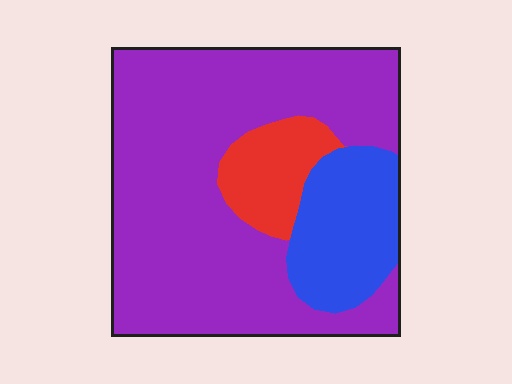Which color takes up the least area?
Red, at roughly 10%.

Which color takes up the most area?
Purple, at roughly 70%.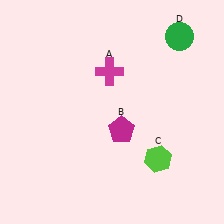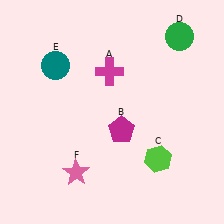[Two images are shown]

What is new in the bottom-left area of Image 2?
A pink star (F) was added in the bottom-left area of Image 2.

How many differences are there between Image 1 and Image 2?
There are 2 differences between the two images.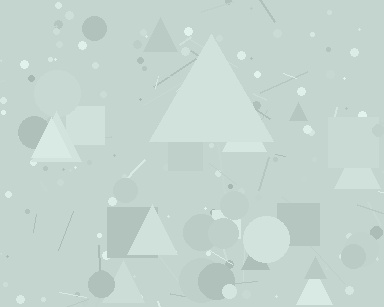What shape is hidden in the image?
A triangle is hidden in the image.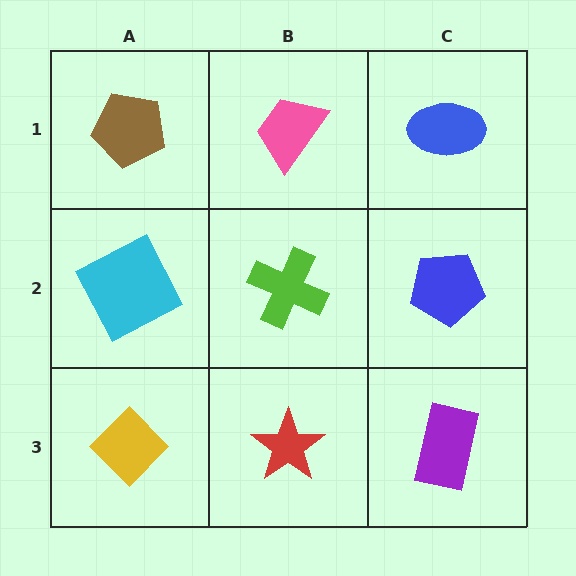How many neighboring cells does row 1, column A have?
2.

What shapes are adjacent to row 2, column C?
A blue ellipse (row 1, column C), a purple rectangle (row 3, column C), a lime cross (row 2, column B).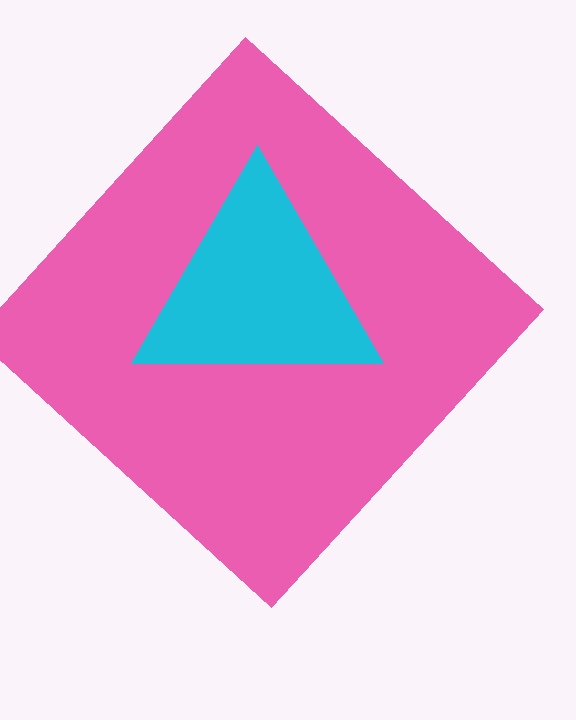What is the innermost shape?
The cyan triangle.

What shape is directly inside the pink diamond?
The cyan triangle.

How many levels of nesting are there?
2.